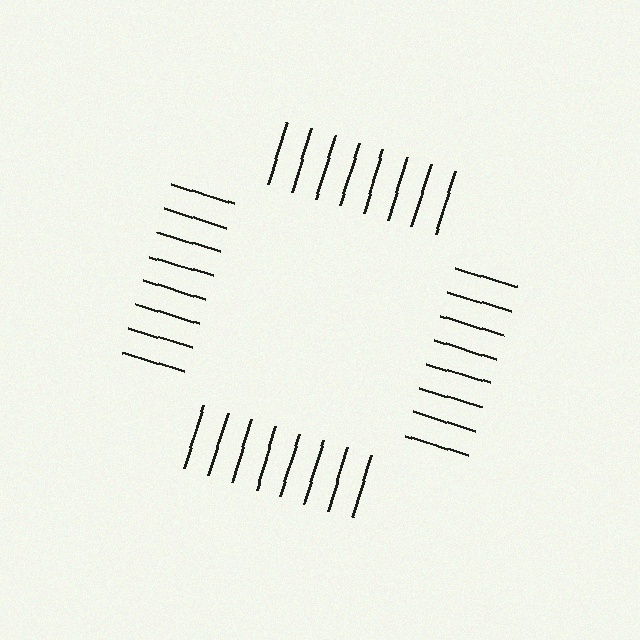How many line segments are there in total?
32 — 8 along each of the 4 edges.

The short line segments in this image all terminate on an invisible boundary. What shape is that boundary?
An illusory square — the line segments terminate on its edges but no continuous stroke is drawn.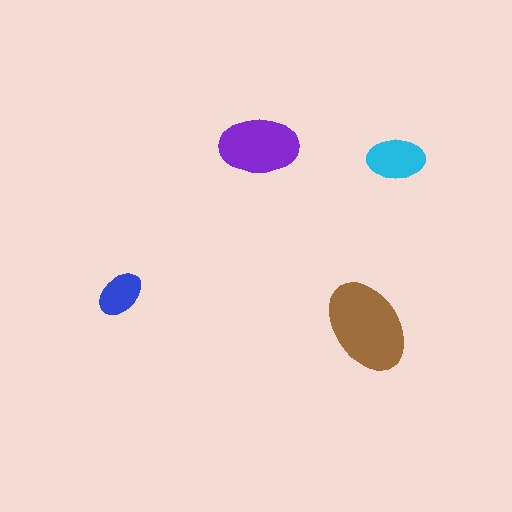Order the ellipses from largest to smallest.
the brown one, the purple one, the cyan one, the blue one.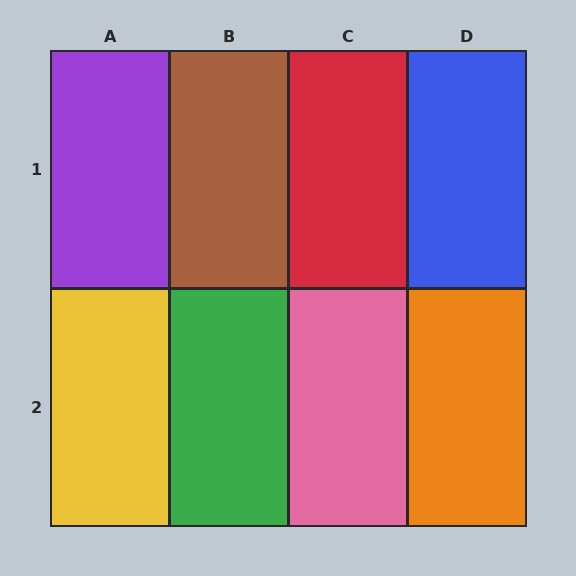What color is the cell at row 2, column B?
Green.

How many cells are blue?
1 cell is blue.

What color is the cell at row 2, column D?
Orange.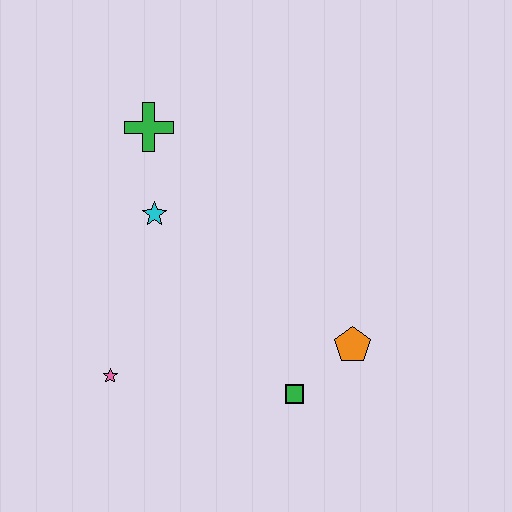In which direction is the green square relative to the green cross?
The green square is below the green cross.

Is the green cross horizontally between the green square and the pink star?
Yes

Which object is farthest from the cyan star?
The orange pentagon is farthest from the cyan star.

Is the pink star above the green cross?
No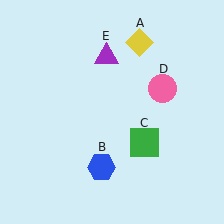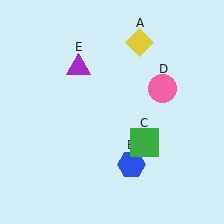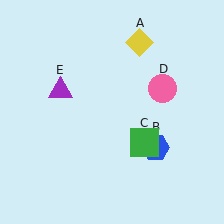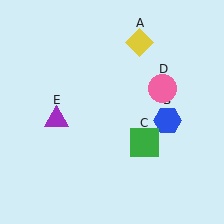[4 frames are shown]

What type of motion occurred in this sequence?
The blue hexagon (object B), purple triangle (object E) rotated counterclockwise around the center of the scene.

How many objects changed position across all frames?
2 objects changed position: blue hexagon (object B), purple triangle (object E).